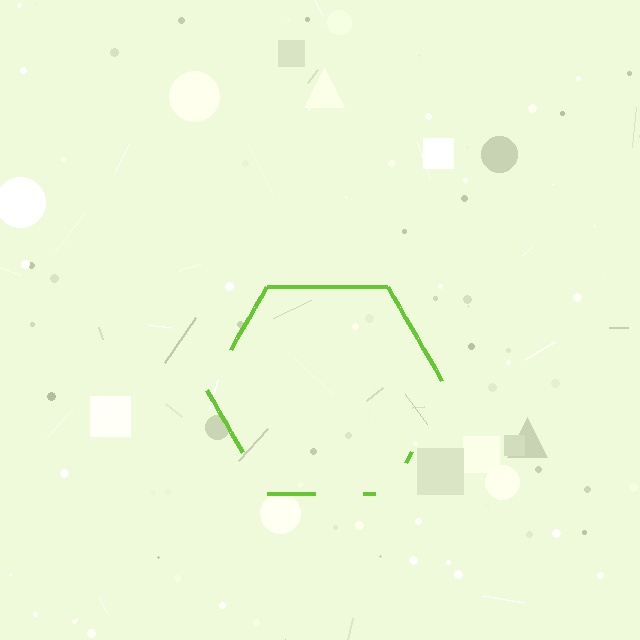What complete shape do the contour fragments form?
The contour fragments form a hexagon.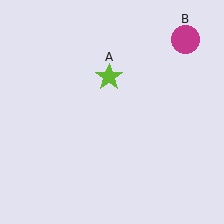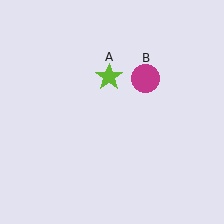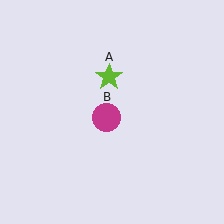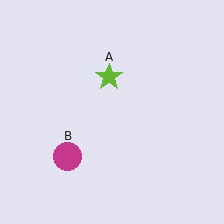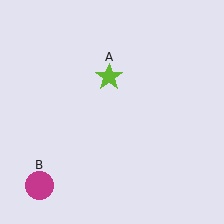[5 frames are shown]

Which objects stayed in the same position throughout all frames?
Lime star (object A) remained stationary.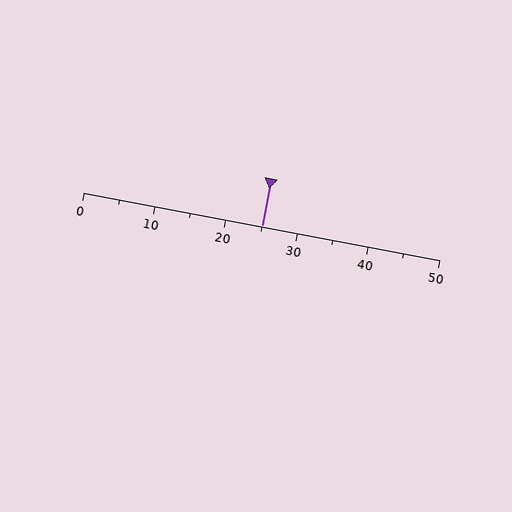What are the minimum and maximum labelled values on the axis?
The axis runs from 0 to 50.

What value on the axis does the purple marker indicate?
The marker indicates approximately 25.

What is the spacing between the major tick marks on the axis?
The major ticks are spaced 10 apart.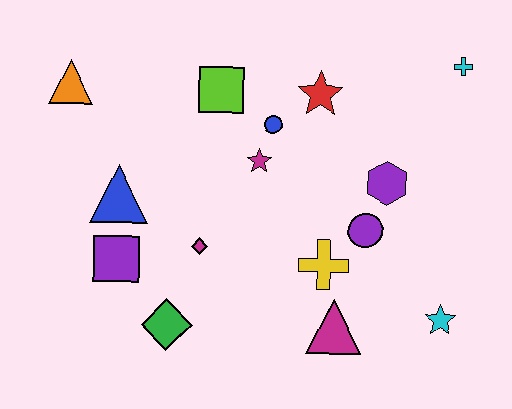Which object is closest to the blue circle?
The magenta star is closest to the blue circle.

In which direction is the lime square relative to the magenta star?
The lime square is above the magenta star.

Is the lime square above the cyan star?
Yes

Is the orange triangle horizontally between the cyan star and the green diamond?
No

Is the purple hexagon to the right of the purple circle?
Yes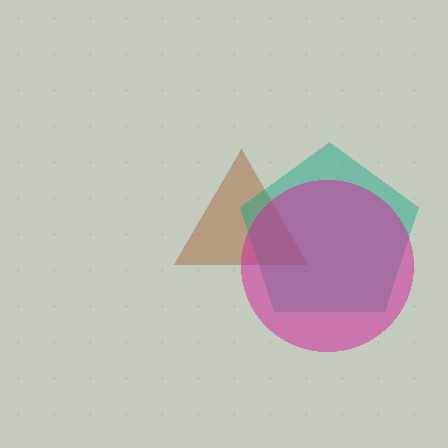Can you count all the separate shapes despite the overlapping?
Yes, there are 3 separate shapes.